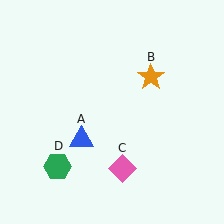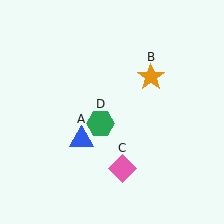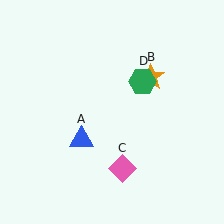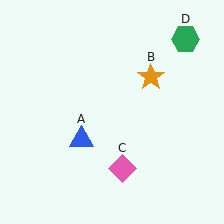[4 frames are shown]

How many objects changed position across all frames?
1 object changed position: green hexagon (object D).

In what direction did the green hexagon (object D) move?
The green hexagon (object D) moved up and to the right.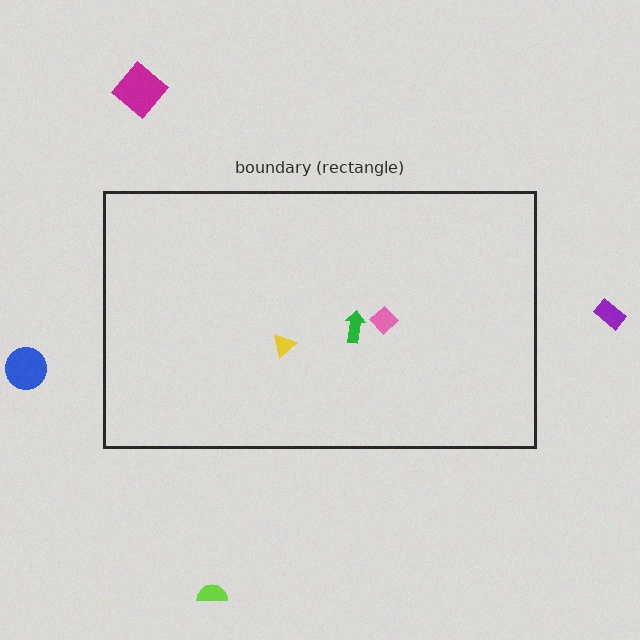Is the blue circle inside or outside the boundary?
Outside.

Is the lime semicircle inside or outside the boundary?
Outside.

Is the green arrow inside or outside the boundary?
Inside.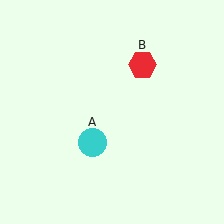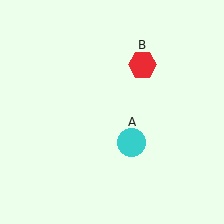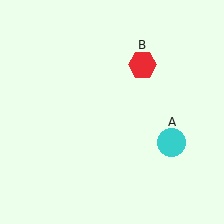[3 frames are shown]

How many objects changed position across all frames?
1 object changed position: cyan circle (object A).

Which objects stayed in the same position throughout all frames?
Red hexagon (object B) remained stationary.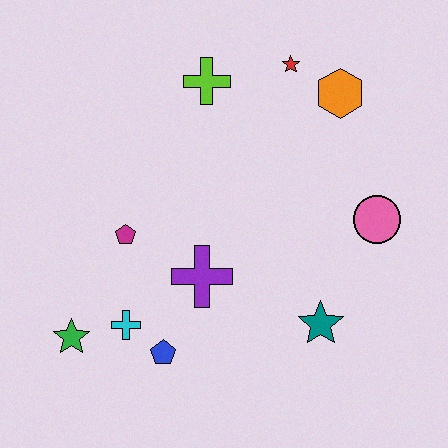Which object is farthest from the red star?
The green star is farthest from the red star.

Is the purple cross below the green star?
No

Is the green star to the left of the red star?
Yes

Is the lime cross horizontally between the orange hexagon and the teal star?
No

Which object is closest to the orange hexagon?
The red star is closest to the orange hexagon.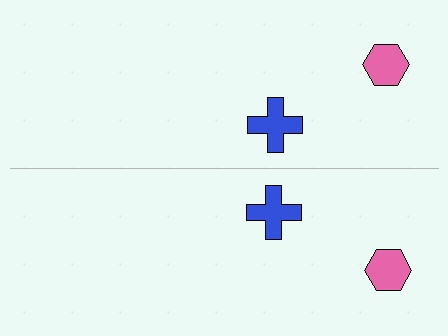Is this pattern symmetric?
Yes, this pattern has bilateral (reflection) symmetry.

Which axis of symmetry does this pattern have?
The pattern has a horizontal axis of symmetry running through the center of the image.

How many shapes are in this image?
There are 4 shapes in this image.